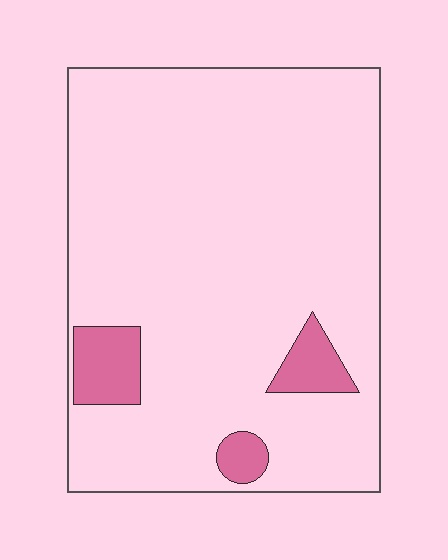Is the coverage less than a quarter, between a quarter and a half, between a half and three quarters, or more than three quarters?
Less than a quarter.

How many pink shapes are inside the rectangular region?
3.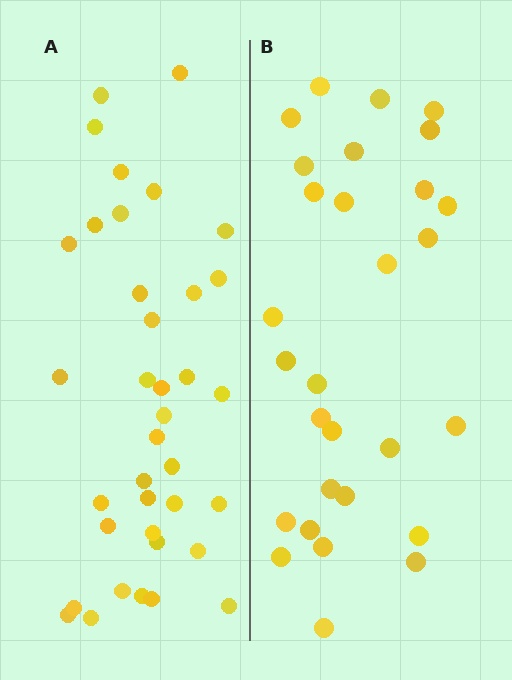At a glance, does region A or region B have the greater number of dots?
Region A (the left region) has more dots.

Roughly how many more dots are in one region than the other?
Region A has roughly 8 or so more dots than region B.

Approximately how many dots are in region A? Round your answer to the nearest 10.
About 40 dots. (The exact count is 37, which rounds to 40.)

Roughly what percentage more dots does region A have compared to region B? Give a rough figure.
About 30% more.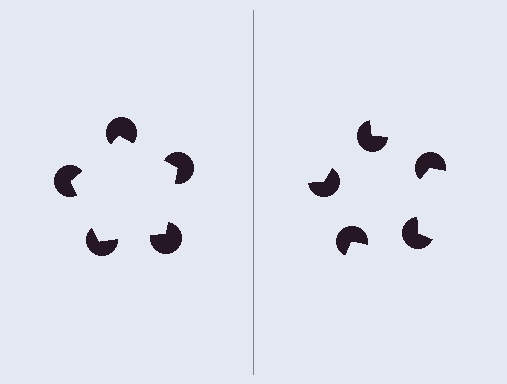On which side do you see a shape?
An illusory pentagon appears on the left side. On the right side the wedge cuts are rotated, so no coherent shape forms.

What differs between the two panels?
The pac-man discs are positioned identically on both sides; only the wedge orientations differ. On the left they align to a pentagon; on the right they are misaligned.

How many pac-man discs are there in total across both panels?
10 — 5 on each side.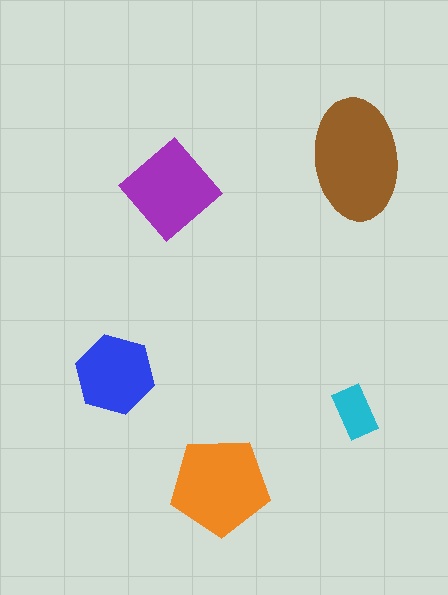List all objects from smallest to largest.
The cyan rectangle, the blue hexagon, the purple diamond, the orange pentagon, the brown ellipse.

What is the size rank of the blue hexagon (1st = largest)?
4th.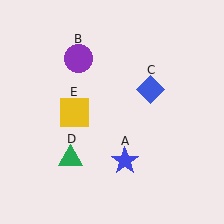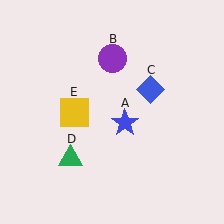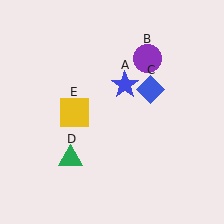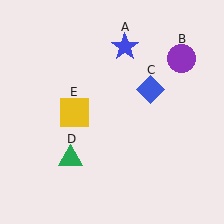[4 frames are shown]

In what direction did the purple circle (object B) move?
The purple circle (object B) moved right.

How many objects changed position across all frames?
2 objects changed position: blue star (object A), purple circle (object B).